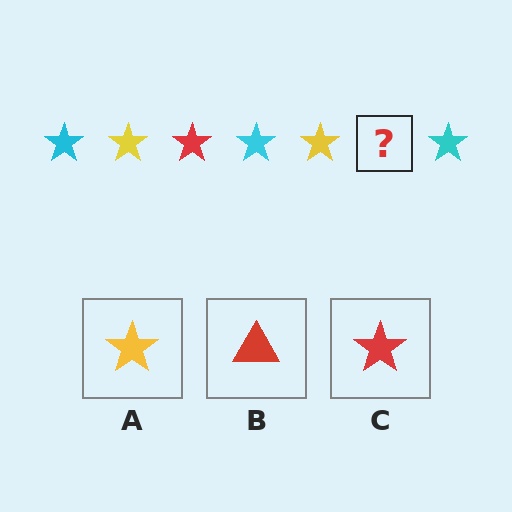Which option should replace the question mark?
Option C.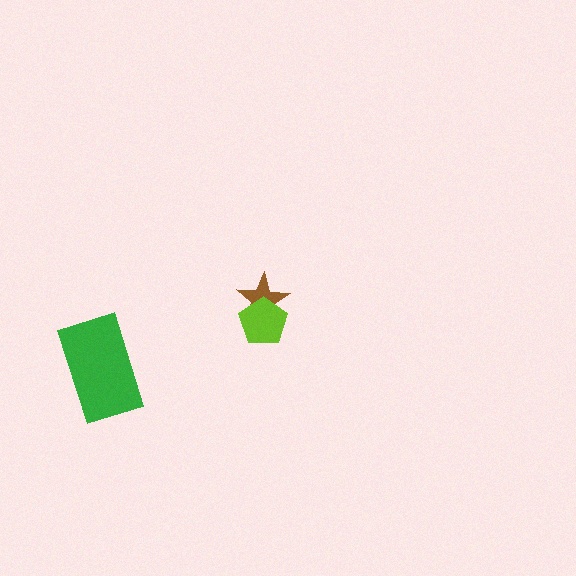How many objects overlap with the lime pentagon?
1 object overlaps with the lime pentagon.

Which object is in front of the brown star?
The lime pentagon is in front of the brown star.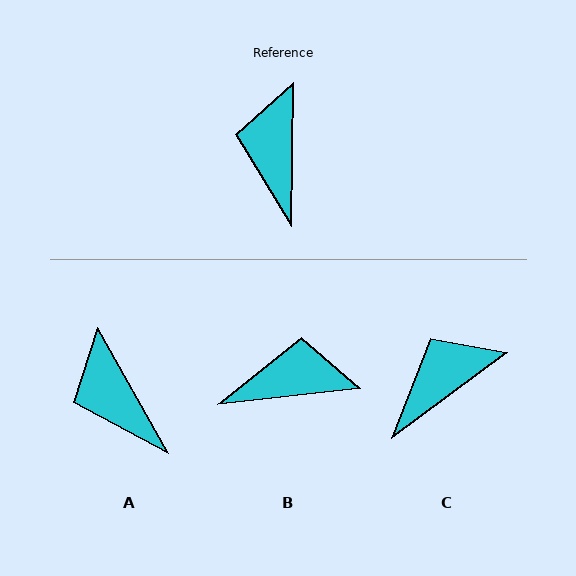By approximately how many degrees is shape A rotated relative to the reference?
Approximately 30 degrees counter-clockwise.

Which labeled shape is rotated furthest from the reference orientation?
B, about 83 degrees away.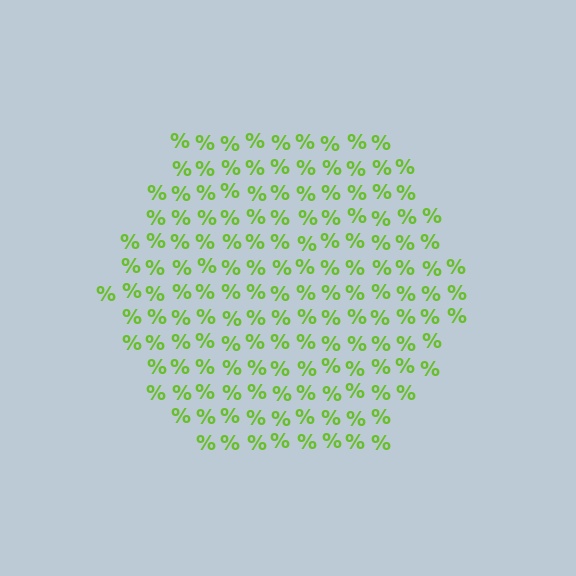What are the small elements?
The small elements are percent signs.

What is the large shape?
The large shape is a hexagon.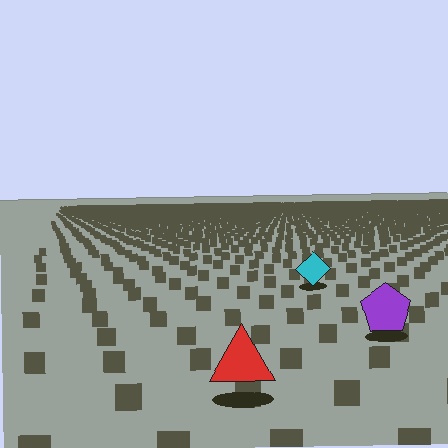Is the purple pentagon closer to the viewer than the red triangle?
No. The red triangle is closer — you can tell from the texture gradient: the ground texture is coarser near it.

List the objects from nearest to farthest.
From nearest to farthest: the red triangle, the purple pentagon, the cyan diamond.